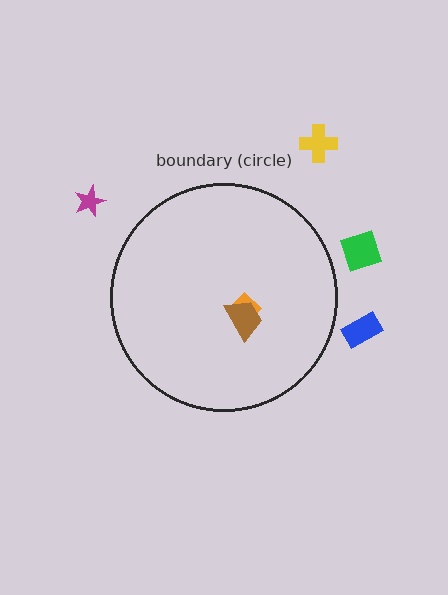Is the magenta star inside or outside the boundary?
Outside.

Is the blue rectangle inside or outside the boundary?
Outside.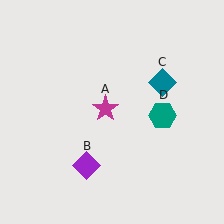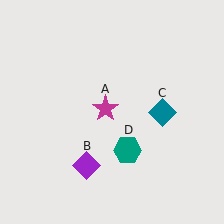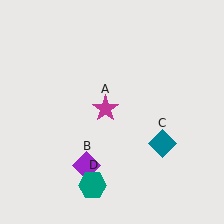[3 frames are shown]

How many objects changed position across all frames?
2 objects changed position: teal diamond (object C), teal hexagon (object D).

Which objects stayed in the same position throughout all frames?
Magenta star (object A) and purple diamond (object B) remained stationary.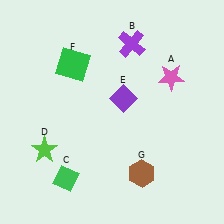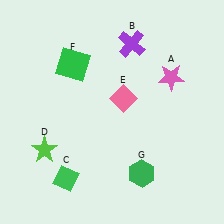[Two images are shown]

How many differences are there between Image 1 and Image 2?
There are 2 differences between the two images.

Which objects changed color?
E changed from purple to pink. G changed from brown to green.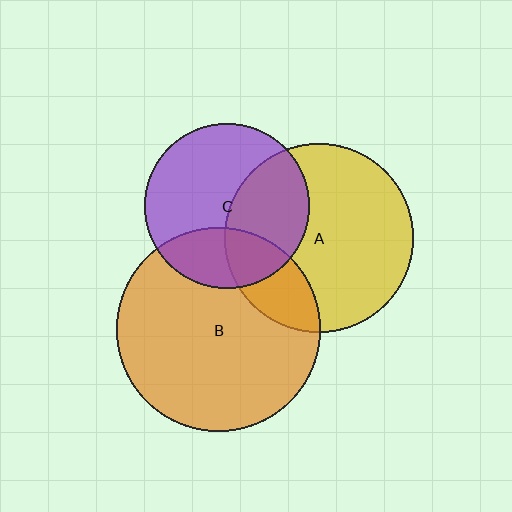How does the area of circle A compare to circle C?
Approximately 1.3 times.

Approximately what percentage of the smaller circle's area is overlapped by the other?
Approximately 20%.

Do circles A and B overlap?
Yes.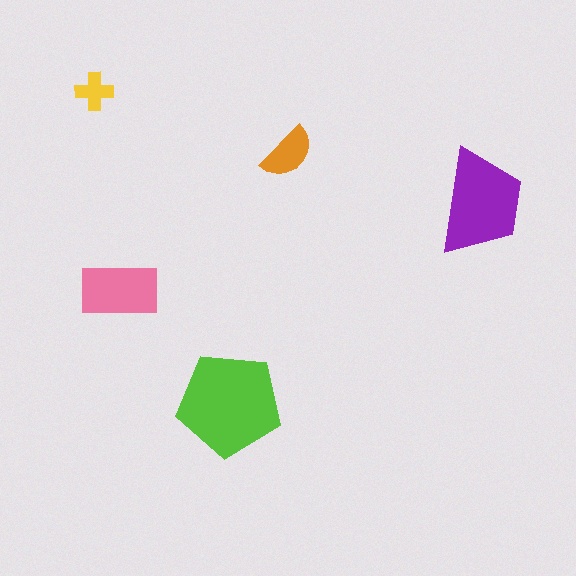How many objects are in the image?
There are 5 objects in the image.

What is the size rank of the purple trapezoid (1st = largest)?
2nd.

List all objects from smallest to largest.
The yellow cross, the orange semicircle, the pink rectangle, the purple trapezoid, the lime pentagon.